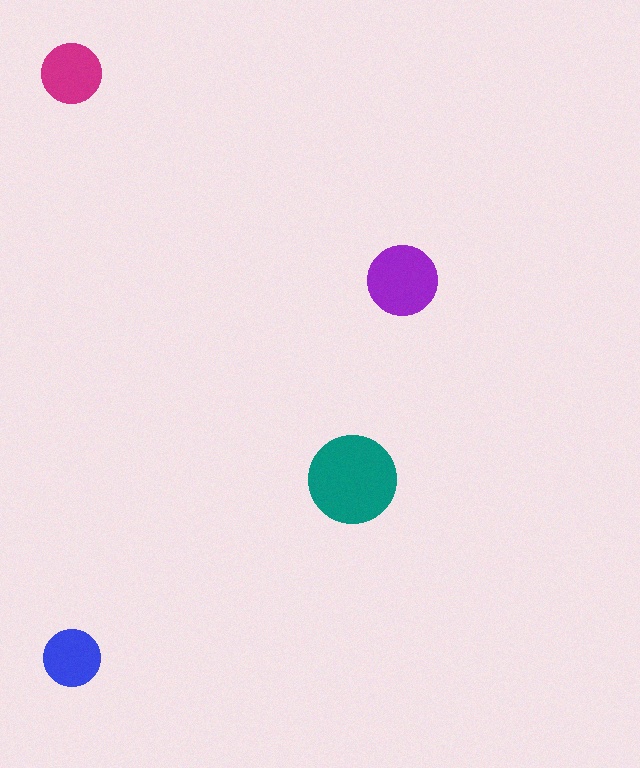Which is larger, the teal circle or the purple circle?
The teal one.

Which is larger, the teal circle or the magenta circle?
The teal one.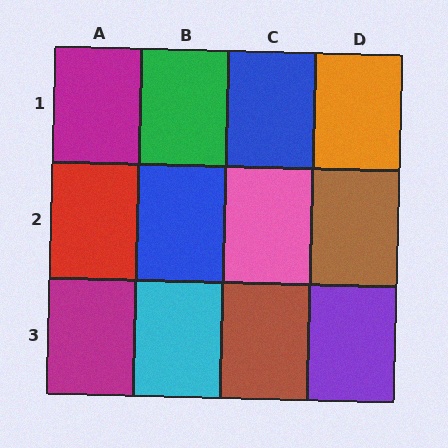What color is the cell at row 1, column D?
Orange.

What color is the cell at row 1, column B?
Green.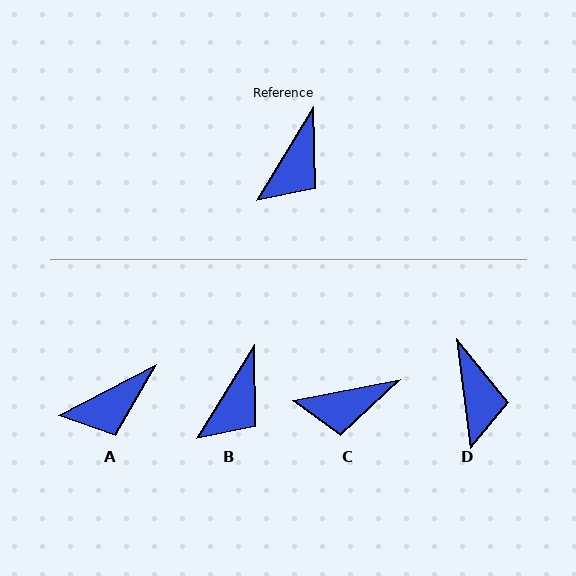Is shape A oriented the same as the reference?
No, it is off by about 31 degrees.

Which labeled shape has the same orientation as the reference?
B.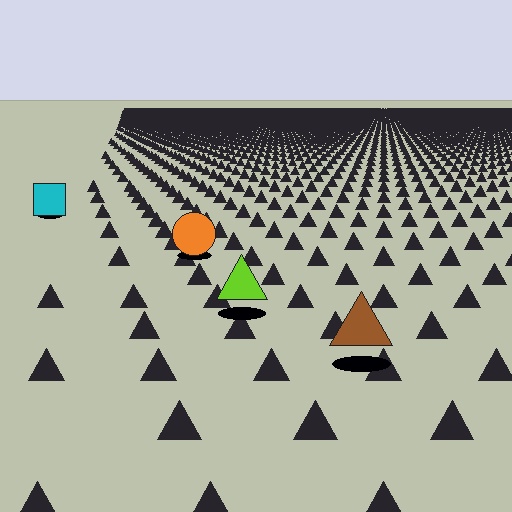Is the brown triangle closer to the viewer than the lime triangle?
Yes. The brown triangle is closer — you can tell from the texture gradient: the ground texture is coarser near it.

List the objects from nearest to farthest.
From nearest to farthest: the brown triangle, the lime triangle, the orange circle, the cyan square.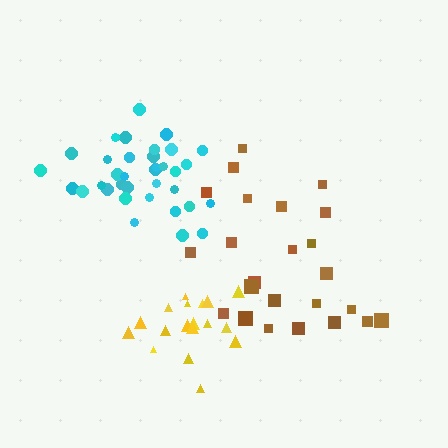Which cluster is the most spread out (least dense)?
Brown.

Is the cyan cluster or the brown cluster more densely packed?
Cyan.